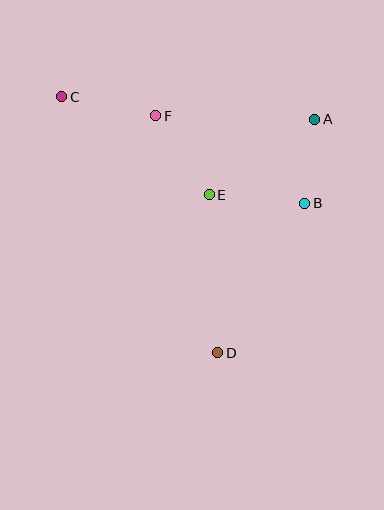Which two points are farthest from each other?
Points C and D are farthest from each other.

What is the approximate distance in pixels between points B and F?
The distance between B and F is approximately 173 pixels.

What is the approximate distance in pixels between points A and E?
The distance between A and E is approximately 130 pixels.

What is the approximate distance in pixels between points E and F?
The distance between E and F is approximately 96 pixels.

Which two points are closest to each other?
Points A and B are closest to each other.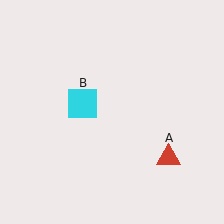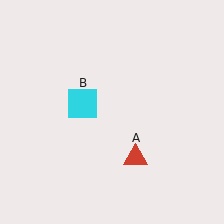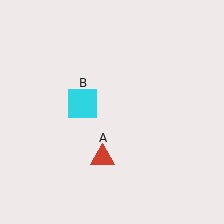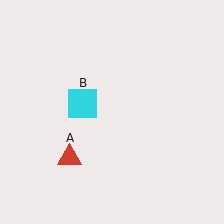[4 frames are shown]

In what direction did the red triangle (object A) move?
The red triangle (object A) moved left.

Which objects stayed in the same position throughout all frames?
Cyan square (object B) remained stationary.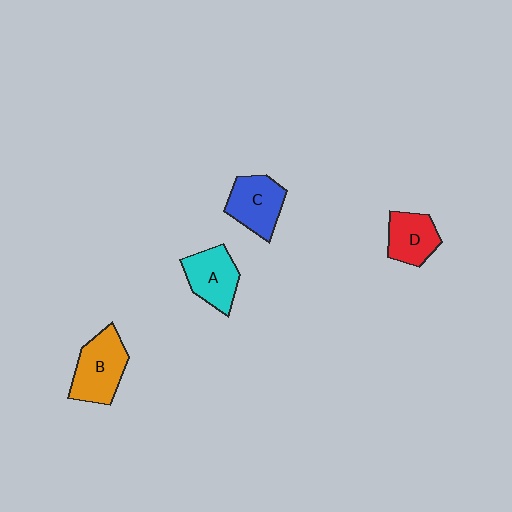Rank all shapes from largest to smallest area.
From largest to smallest: B (orange), C (blue), A (cyan), D (red).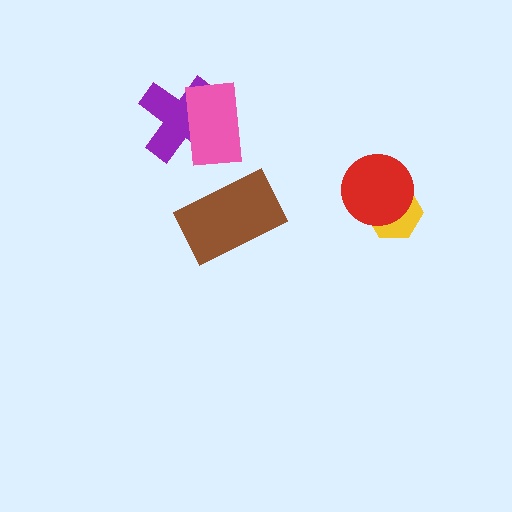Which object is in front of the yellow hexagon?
The red circle is in front of the yellow hexagon.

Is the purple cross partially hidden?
Yes, it is partially covered by another shape.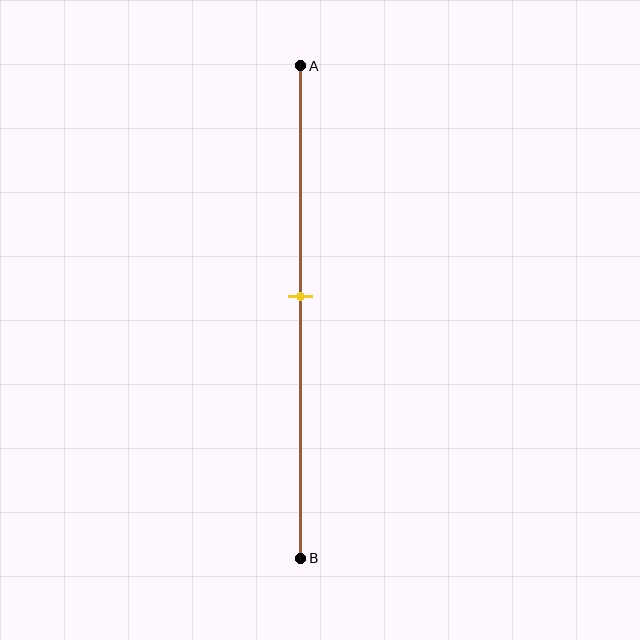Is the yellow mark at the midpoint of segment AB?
No, the mark is at about 45% from A, not at the 50% midpoint.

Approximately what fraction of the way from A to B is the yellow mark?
The yellow mark is approximately 45% of the way from A to B.